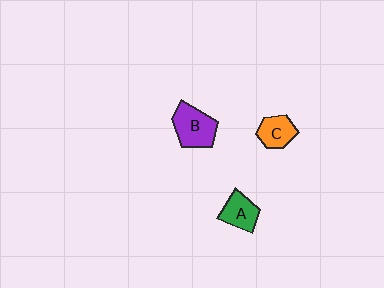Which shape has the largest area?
Shape B (purple).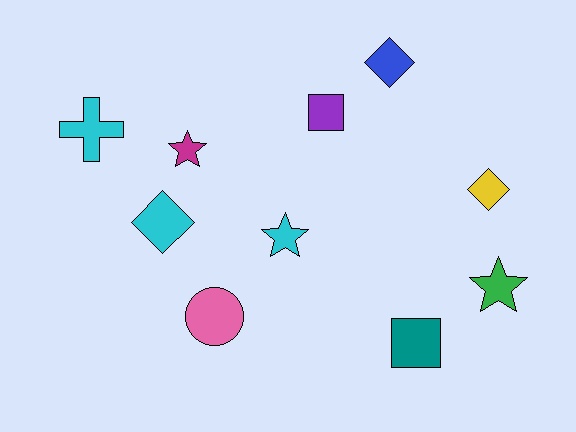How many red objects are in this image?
There are no red objects.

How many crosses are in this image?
There is 1 cross.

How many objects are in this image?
There are 10 objects.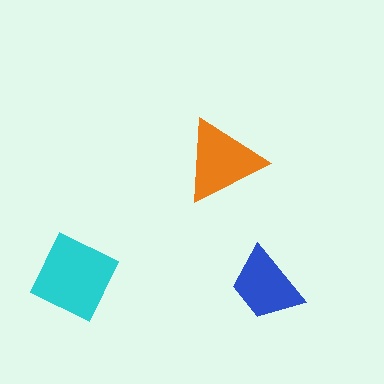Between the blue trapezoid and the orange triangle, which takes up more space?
The orange triangle.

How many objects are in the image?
There are 3 objects in the image.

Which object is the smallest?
The blue trapezoid.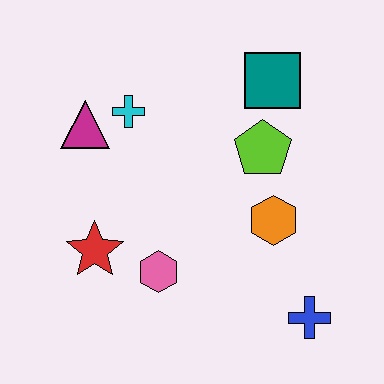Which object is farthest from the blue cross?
The magenta triangle is farthest from the blue cross.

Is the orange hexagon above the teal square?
No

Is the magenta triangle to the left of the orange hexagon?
Yes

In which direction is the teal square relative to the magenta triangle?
The teal square is to the right of the magenta triangle.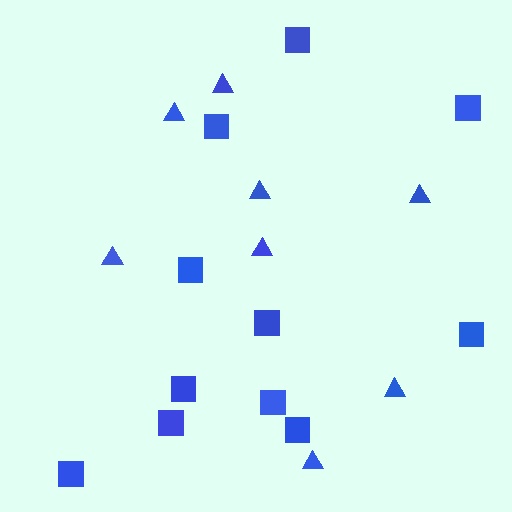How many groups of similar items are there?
There are 2 groups: one group of triangles (8) and one group of squares (11).